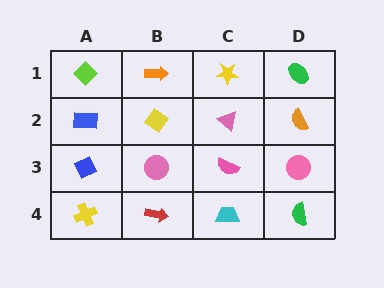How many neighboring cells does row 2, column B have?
4.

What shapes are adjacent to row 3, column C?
A pink triangle (row 2, column C), a cyan trapezoid (row 4, column C), a pink circle (row 3, column B), a pink circle (row 3, column D).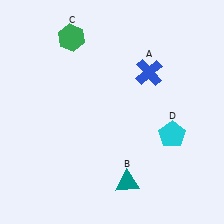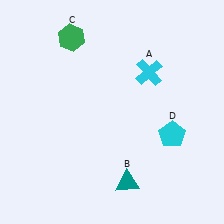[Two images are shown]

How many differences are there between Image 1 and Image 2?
There is 1 difference between the two images.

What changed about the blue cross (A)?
In Image 1, A is blue. In Image 2, it changed to cyan.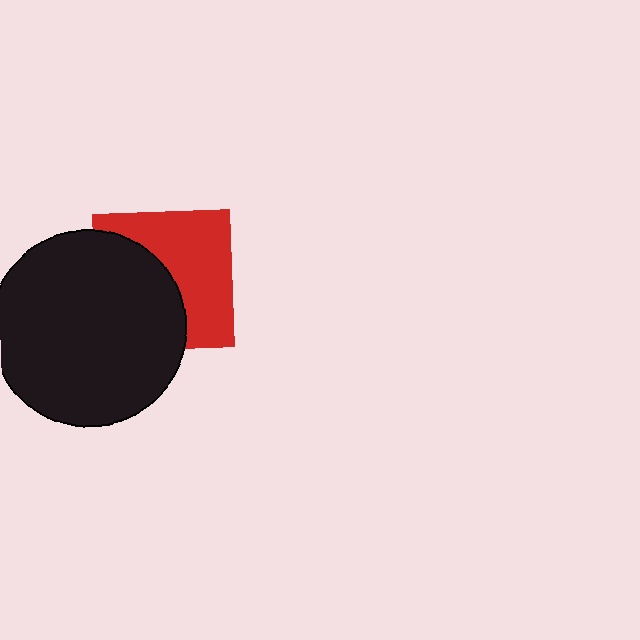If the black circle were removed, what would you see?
You would see the complete red square.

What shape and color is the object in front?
The object in front is a black circle.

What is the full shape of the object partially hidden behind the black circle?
The partially hidden object is a red square.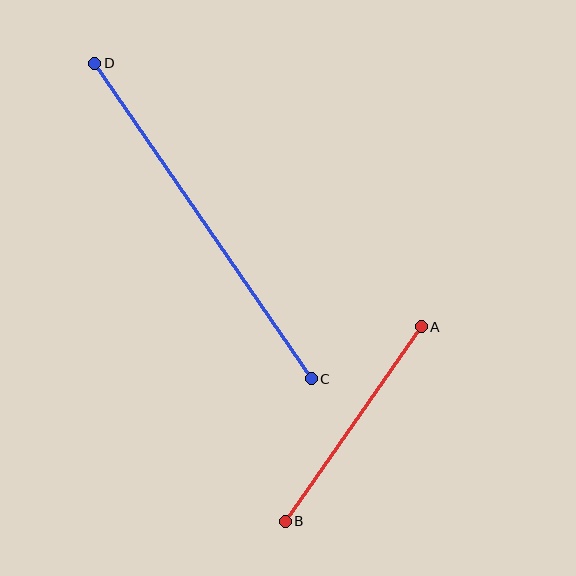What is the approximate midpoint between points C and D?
The midpoint is at approximately (203, 221) pixels.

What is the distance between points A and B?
The distance is approximately 237 pixels.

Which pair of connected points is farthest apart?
Points C and D are farthest apart.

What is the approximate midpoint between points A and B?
The midpoint is at approximately (353, 424) pixels.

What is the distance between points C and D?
The distance is approximately 383 pixels.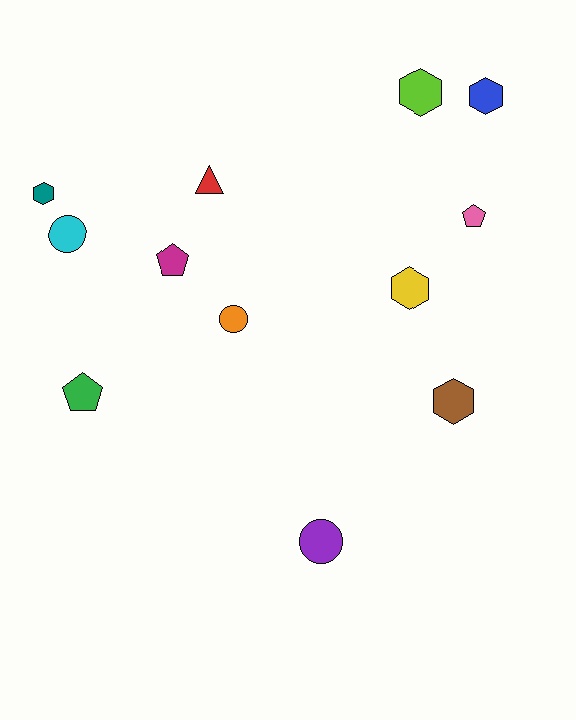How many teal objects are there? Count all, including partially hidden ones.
There is 1 teal object.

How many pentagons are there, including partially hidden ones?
There are 3 pentagons.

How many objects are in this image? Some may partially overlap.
There are 12 objects.